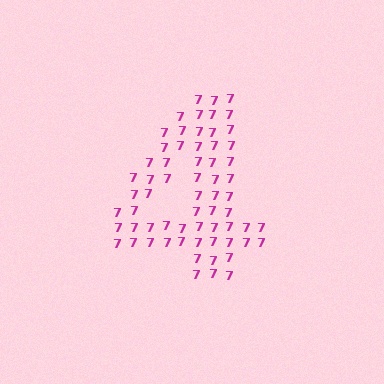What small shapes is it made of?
It is made of small digit 7's.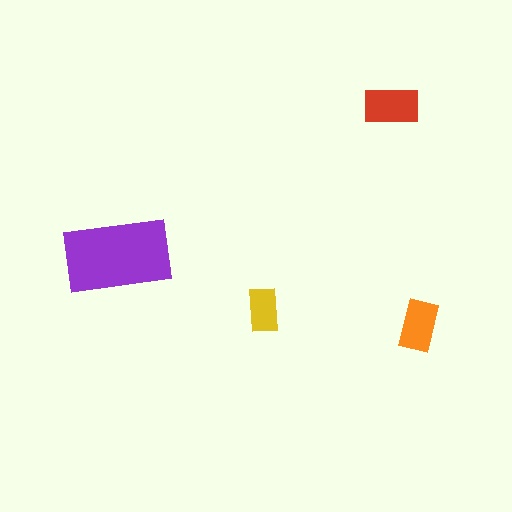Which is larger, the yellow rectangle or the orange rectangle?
The orange one.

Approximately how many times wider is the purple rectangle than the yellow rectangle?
About 2.5 times wider.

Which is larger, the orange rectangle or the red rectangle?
The red one.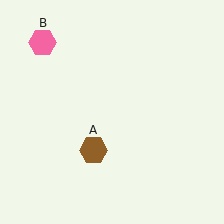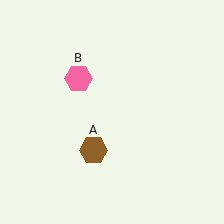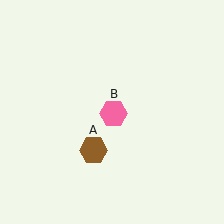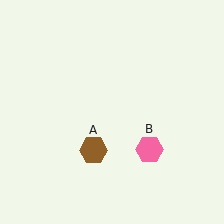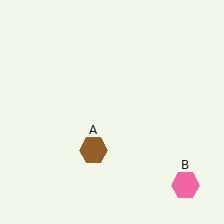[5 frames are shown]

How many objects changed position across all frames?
1 object changed position: pink hexagon (object B).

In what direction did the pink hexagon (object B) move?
The pink hexagon (object B) moved down and to the right.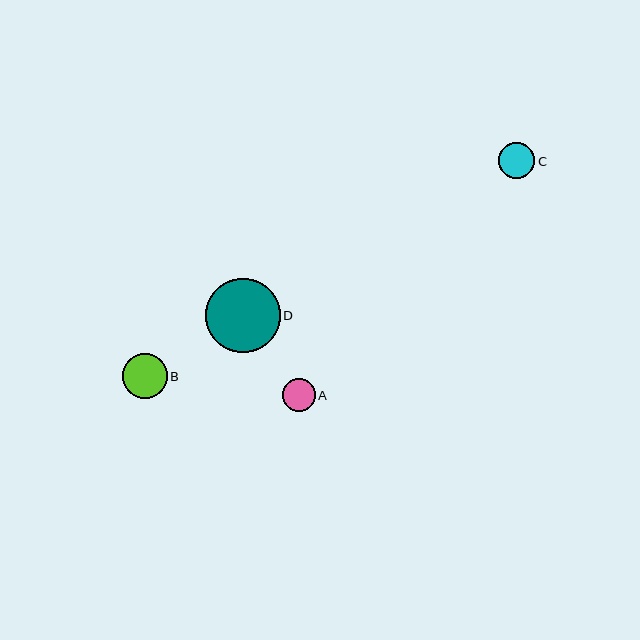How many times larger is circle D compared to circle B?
Circle D is approximately 1.7 times the size of circle B.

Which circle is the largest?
Circle D is the largest with a size of approximately 74 pixels.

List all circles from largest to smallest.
From largest to smallest: D, B, C, A.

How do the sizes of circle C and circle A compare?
Circle C and circle A are approximately the same size.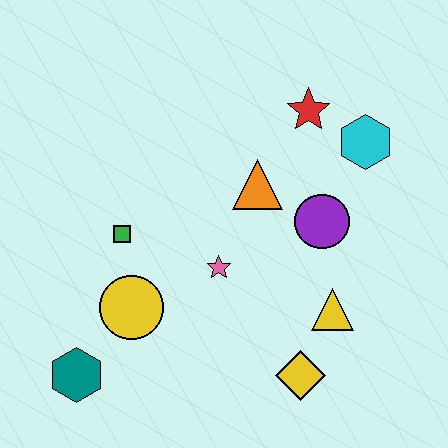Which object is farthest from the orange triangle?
The teal hexagon is farthest from the orange triangle.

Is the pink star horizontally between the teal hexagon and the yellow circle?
No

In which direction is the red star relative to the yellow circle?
The red star is above the yellow circle.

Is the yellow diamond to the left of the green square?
No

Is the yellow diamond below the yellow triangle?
Yes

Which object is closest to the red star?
The cyan hexagon is closest to the red star.